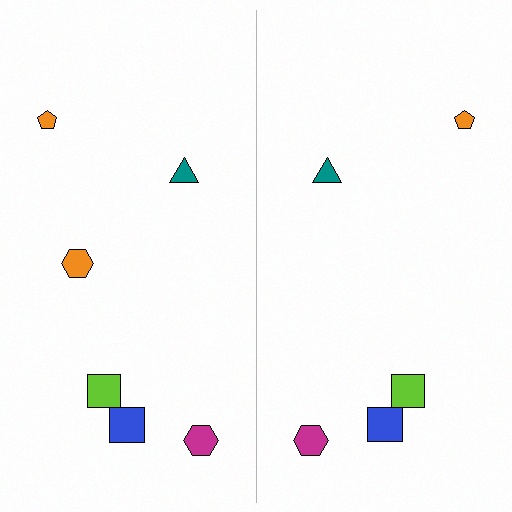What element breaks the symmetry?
A orange hexagon is missing from the right side.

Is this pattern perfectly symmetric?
No, the pattern is not perfectly symmetric. A orange hexagon is missing from the right side.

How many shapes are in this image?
There are 11 shapes in this image.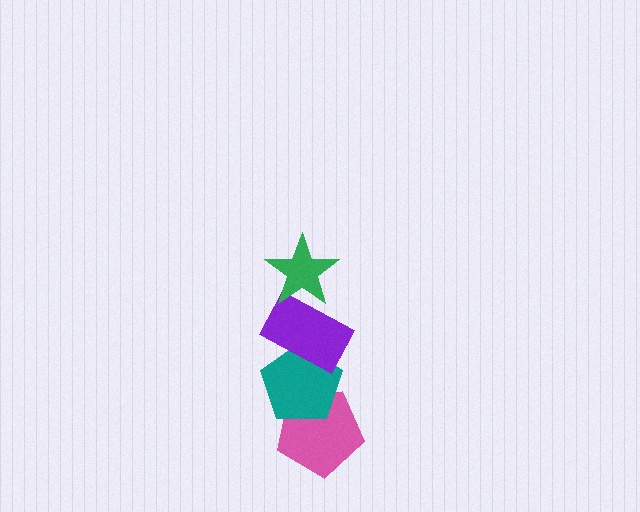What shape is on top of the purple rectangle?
The green star is on top of the purple rectangle.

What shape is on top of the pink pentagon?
The teal pentagon is on top of the pink pentagon.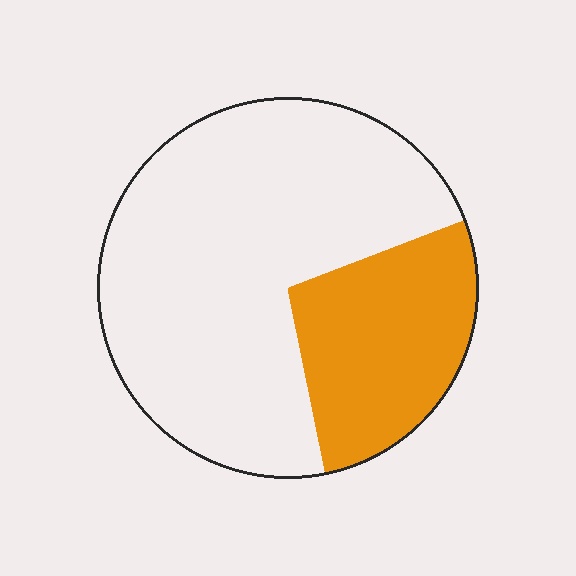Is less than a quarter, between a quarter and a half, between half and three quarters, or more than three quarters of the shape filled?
Between a quarter and a half.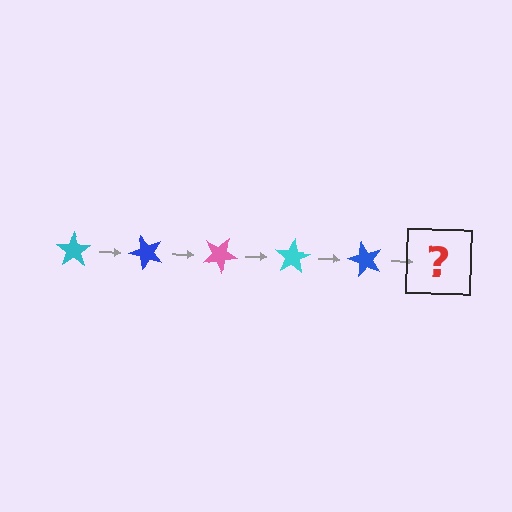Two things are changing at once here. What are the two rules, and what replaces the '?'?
The two rules are that it rotates 50 degrees each step and the color cycles through cyan, blue, and pink. The '?' should be a pink star, rotated 250 degrees from the start.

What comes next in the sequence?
The next element should be a pink star, rotated 250 degrees from the start.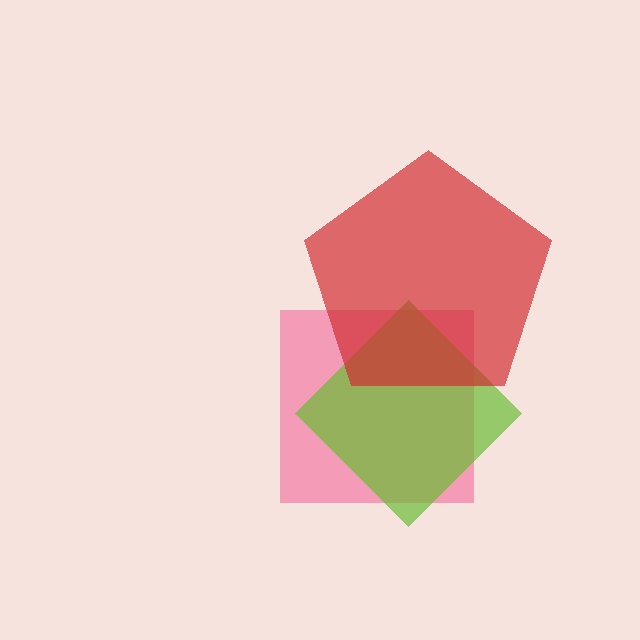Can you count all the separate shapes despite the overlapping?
Yes, there are 3 separate shapes.